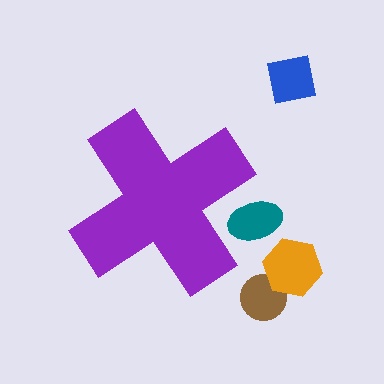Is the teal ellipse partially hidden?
Yes, the teal ellipse is partially hidden behind the purple cross.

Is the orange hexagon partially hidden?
No, the orange hexagon is fully visible.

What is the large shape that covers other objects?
A purple cross.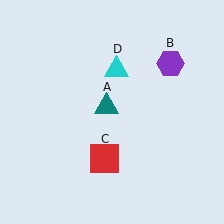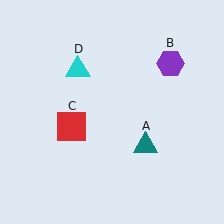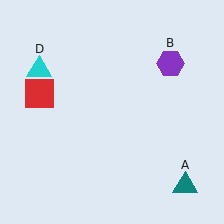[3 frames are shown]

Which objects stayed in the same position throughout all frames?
Purple hexagon (object B) remained stationary.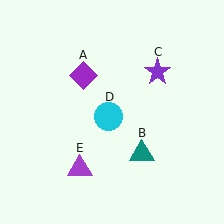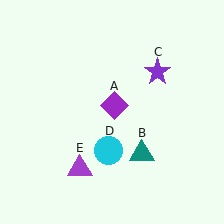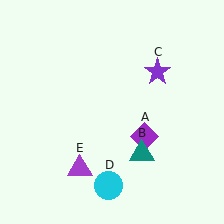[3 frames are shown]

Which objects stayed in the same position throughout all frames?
Teal triangle (object B) and purple star (object C) and purple triangle (object E) remained stationary.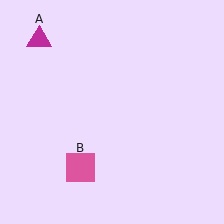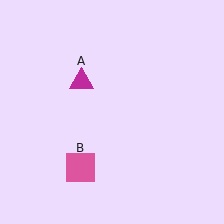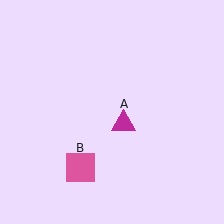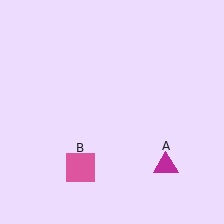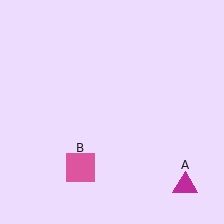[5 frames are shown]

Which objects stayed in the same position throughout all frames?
Pink square (object B) remained stationary.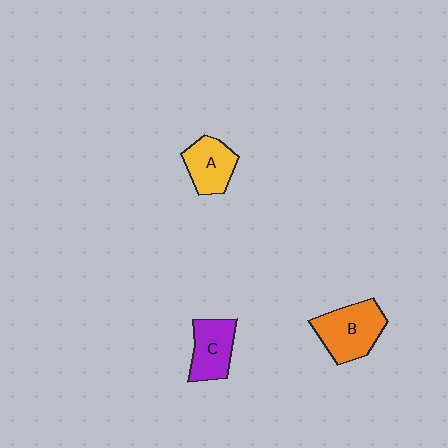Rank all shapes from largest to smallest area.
From largest to smallest: B (orange), C (purple), A (yellow).